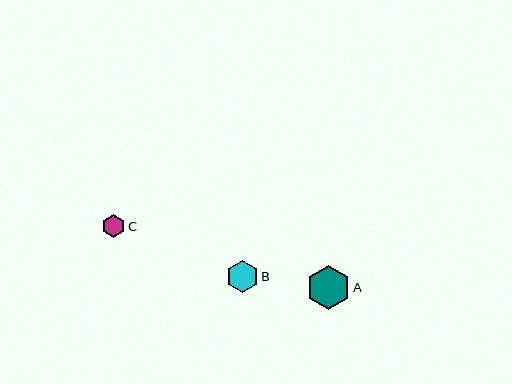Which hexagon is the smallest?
Hexagon C is the smallest with a size of approximately 23 pixels.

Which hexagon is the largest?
Hexagon A is the largest with a size of approximately 44 pixels.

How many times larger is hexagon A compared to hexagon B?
Hexagon A is approximately 1.4 times the size of hexagon B.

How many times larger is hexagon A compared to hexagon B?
Hexagon A is approximately 1.4 times the size of hexagon B.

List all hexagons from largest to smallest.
From largest to smallest: A, B, C.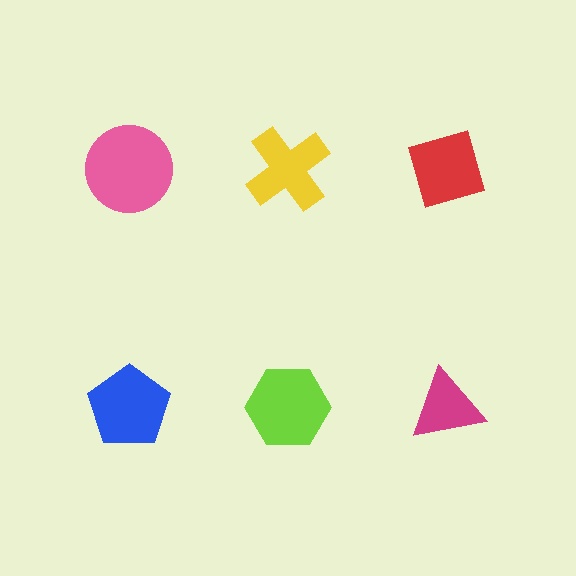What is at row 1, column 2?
A yellow cross.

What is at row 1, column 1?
A pink circle.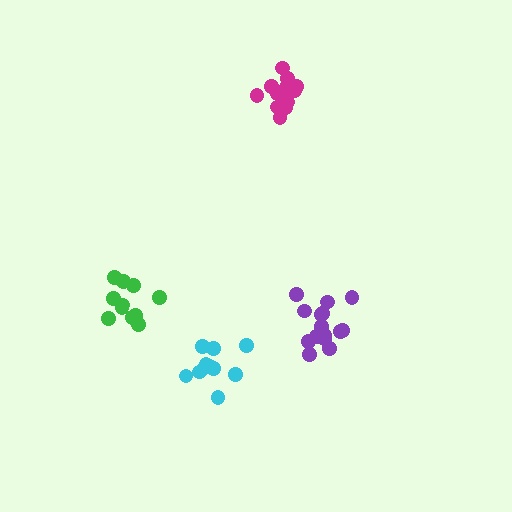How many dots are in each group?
Group 1: 15 dots, Group 2: 11 dots, Group 3: 14 dots, Group 4: 11 dots (51 total).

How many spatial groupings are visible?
There are 4 spatial groupings.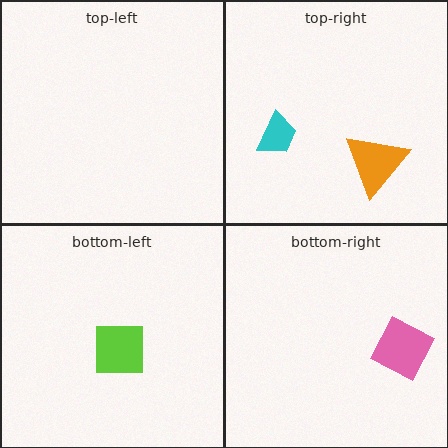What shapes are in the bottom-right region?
The pink diamond.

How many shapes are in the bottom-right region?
1.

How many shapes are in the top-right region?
2.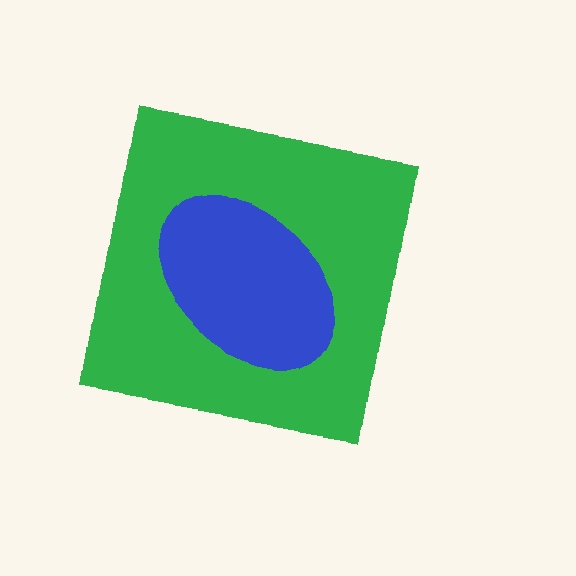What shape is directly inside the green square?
The blue ellipse.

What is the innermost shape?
The blue ellipse.